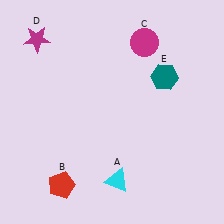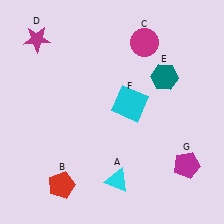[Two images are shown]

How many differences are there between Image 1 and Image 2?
There are 2 differences between the two images.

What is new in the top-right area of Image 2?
A cyan square (F) was added in the top-right area of Image 2.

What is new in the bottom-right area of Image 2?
A magenta pentagon (G) was added in the bottom-right area of Image 2.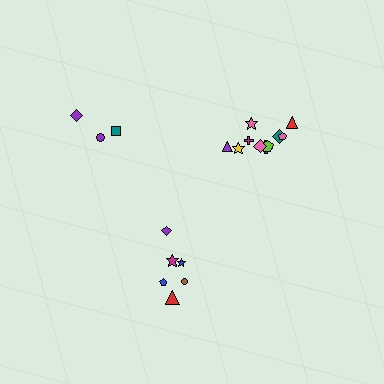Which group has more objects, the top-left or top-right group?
The top-right group.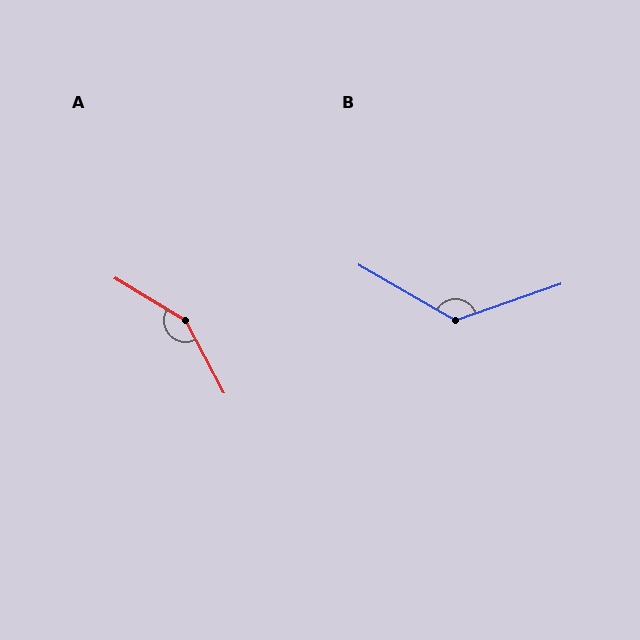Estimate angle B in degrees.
Approximately 131 degrees.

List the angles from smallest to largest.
B (131°), A (149°).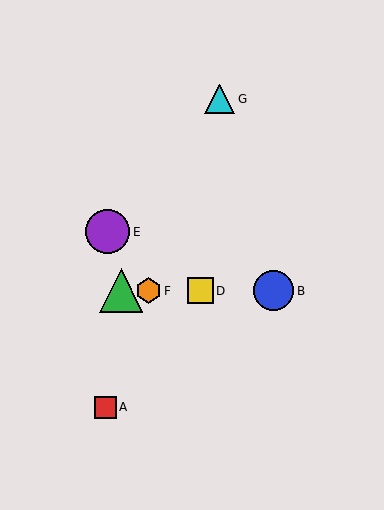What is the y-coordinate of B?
Object B is at y≈291.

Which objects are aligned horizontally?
Objects B, C, D, F are aligned horizontally.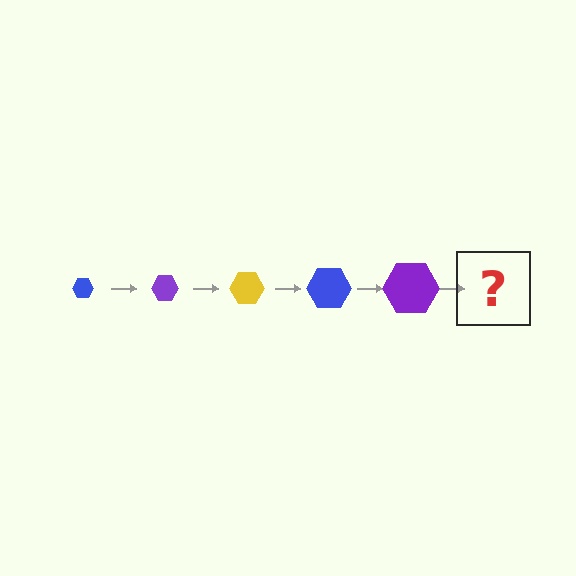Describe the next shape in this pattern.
It should be a yellow hexagon, larger than the previous one.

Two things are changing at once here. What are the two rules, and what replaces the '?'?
The two rules are that the hexagon grows larger each step and the color cycles through blue, purple, and yellow. The '?' should be a yellow hexagon, larger than the previous one.